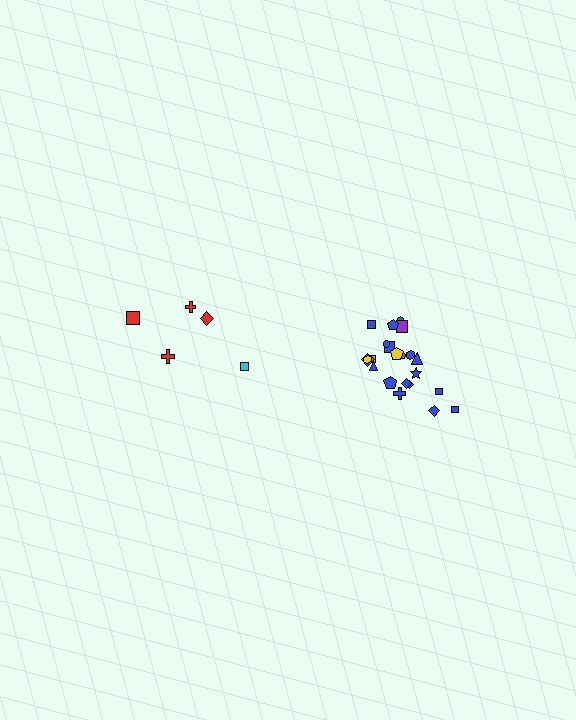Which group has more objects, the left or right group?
The right group.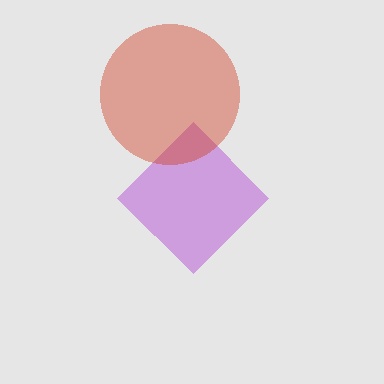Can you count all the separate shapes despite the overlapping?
Yes, there are 2 separate shapes.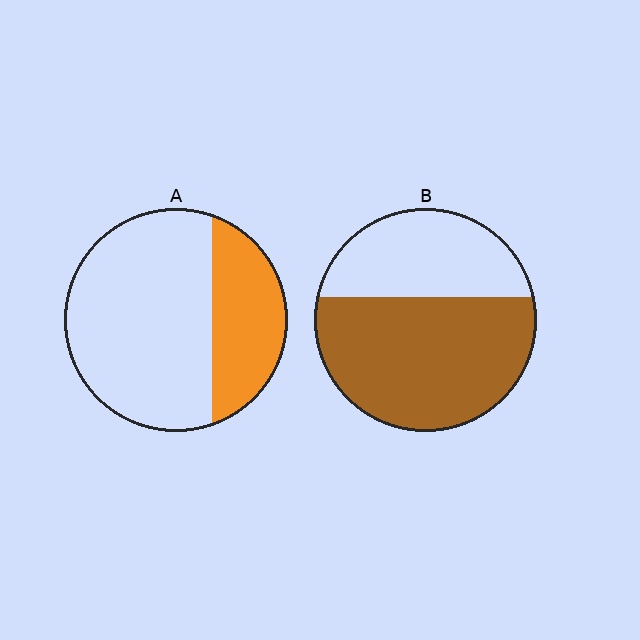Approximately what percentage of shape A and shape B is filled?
A is approximately 30% and B is approximately 65%.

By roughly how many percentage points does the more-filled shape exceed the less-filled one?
By roughly 35 percentage points (B over A).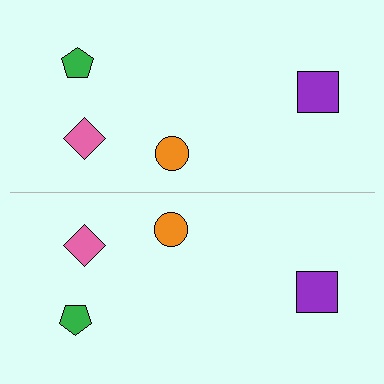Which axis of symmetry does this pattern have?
The pattern has a horizontal axis of symmetry running through the center of the image.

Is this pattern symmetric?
Yes, this pattern has bilateral (reflection) symmetry.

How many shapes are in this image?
There are 8 shapes in this image.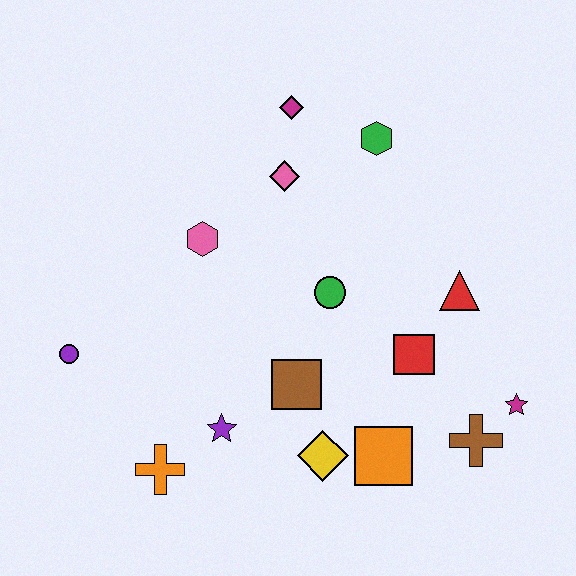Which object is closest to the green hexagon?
The magenta diamond is closest to the green hexagon.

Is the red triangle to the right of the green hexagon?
Yes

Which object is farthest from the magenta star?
The purple circle is farthest from the magenta star.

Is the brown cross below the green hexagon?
Yes